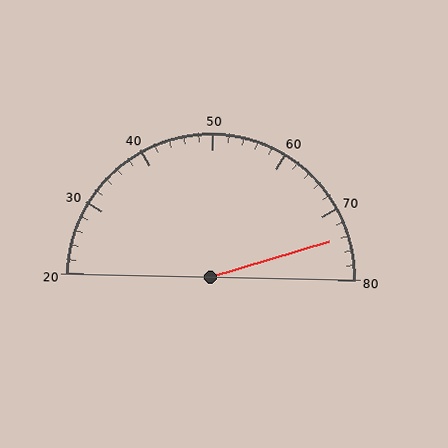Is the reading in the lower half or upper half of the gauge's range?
The reading is in the upper half of the range (20 to 80).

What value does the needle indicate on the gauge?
The needle indicates approximately 74.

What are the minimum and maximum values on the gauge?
The gauge ranges from 20 to 80.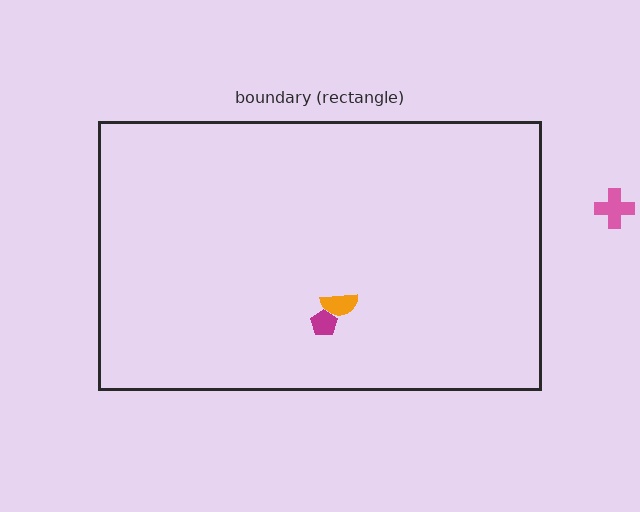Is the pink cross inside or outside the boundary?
Outside.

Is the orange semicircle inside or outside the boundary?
Inside.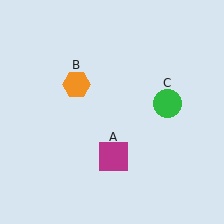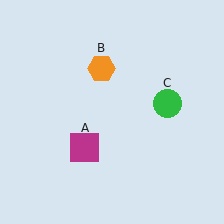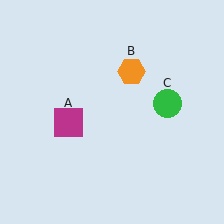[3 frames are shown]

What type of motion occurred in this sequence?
The magenta square (object A), orange hexagon (object B) rotated clockwise around the center of the scene.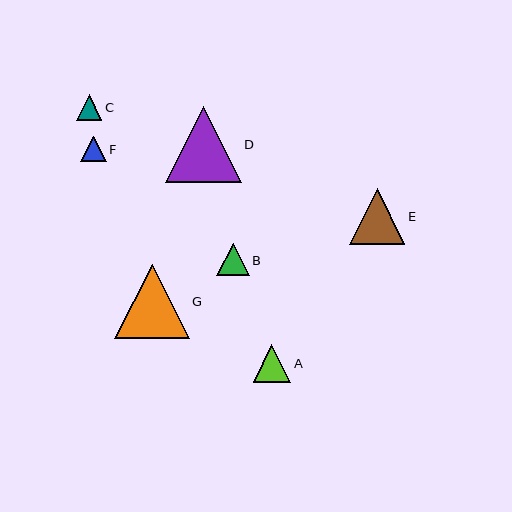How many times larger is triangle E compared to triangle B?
Triangle E is approximately 1.7 times the size of triangle B.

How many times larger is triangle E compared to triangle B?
Triangle E is approximately 1.7 times the size of triangle B.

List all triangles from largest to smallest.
From largest to smallest: D, G, E, A, B, F, C.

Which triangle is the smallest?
Triangle C is the smallest with a size of approximately 25 pixels.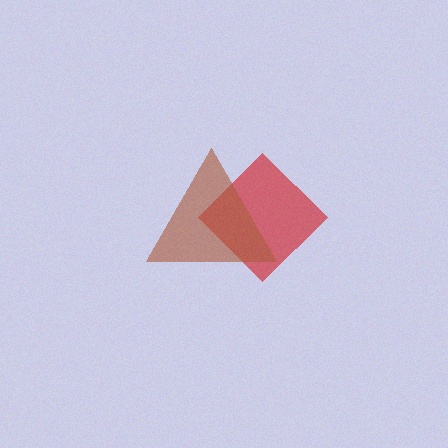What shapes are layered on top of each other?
The layered shapes are: a red diamond, a brown triangle.